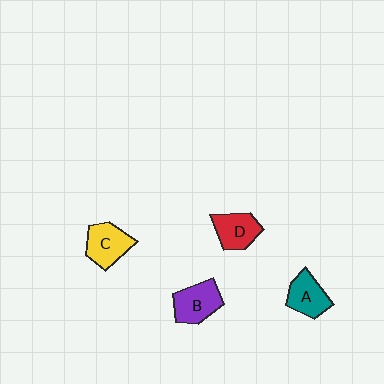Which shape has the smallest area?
Shape A (teal).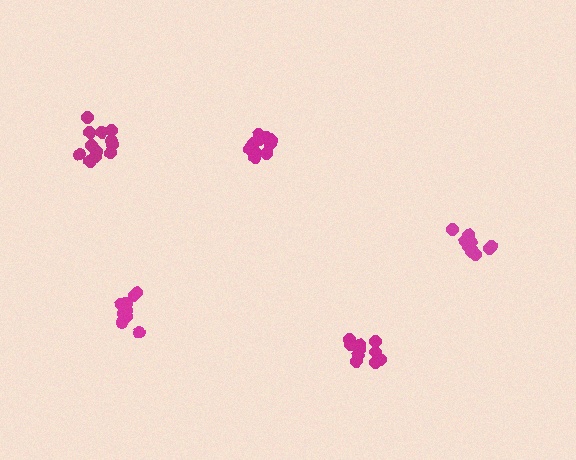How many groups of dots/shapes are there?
There are 5 groups.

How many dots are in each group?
Group 1: 11 dots, Group 2: 10 dots, Group 3: 12 dots, Group 4: 10 dots, Group 5: 11 dots (54 total).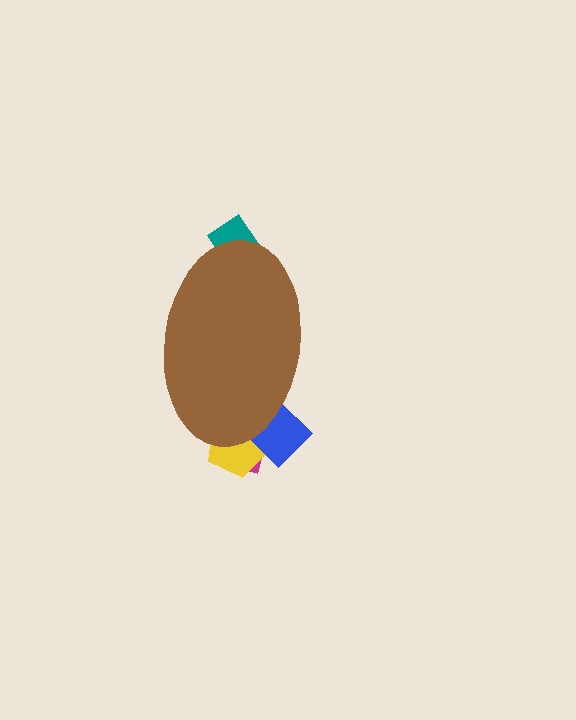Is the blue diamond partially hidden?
Yes, the blue diamond is partially hidden behind the brown ellipse.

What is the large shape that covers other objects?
A brown ellipse.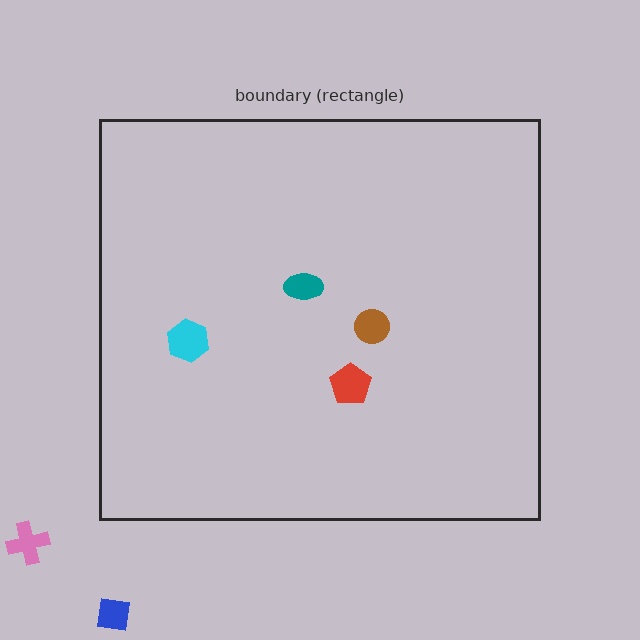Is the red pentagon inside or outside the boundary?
Inside.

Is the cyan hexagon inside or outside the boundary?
Inside.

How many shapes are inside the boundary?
4 inside, 2 outside.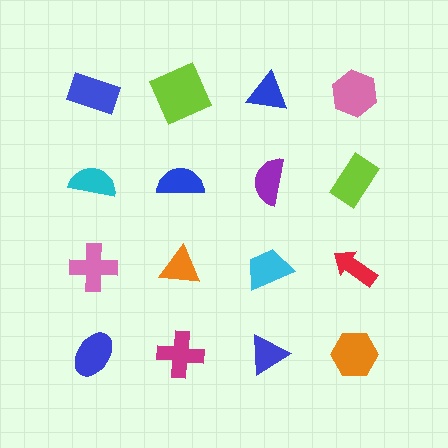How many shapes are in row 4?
4 shapes.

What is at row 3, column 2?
An orange triangle.